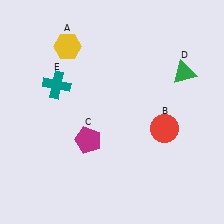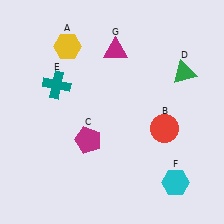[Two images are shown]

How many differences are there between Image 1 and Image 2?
There are 2 differences between the two images.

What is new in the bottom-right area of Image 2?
A cyan hexagon (F) was added in the bottom-right area of Image 2.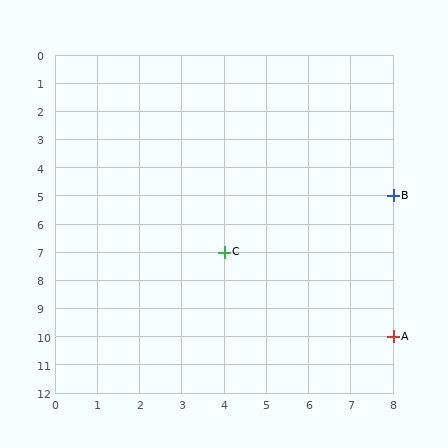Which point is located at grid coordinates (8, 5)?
Point B is at (8, 5).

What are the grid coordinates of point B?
Point B is at grid coordinates (8, 5).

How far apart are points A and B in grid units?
Points A and B are 5 rows apart.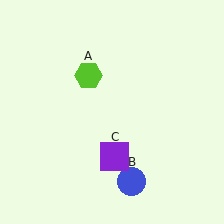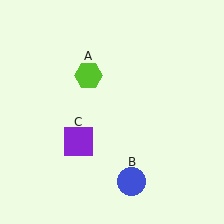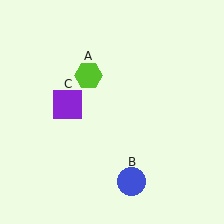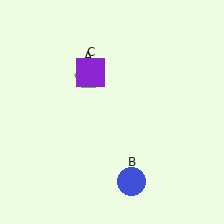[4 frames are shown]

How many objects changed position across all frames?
1 object changed position: purple square (object C).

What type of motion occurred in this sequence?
The purple square (object C) rotated clockwise around the center of the scene.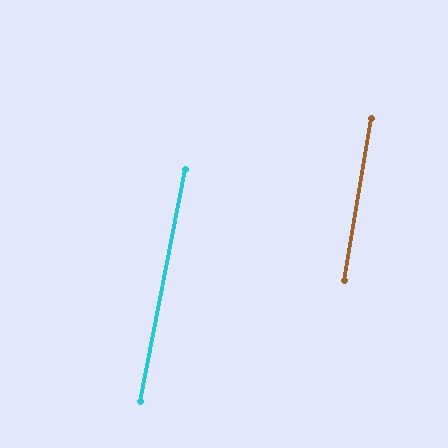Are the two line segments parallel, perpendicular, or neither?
Parallel — their directions differ by only 1.7°.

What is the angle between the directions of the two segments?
Approximately 2 degrees.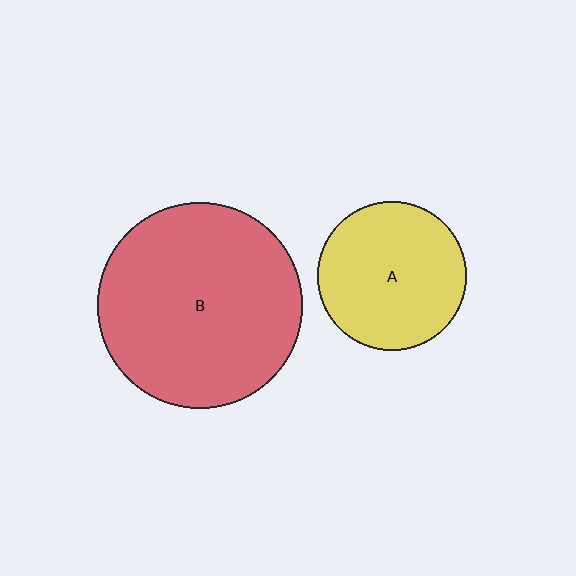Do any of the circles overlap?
No, none of the circles overlap.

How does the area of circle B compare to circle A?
Approximately 1.9 times.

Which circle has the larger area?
Circle B (red).